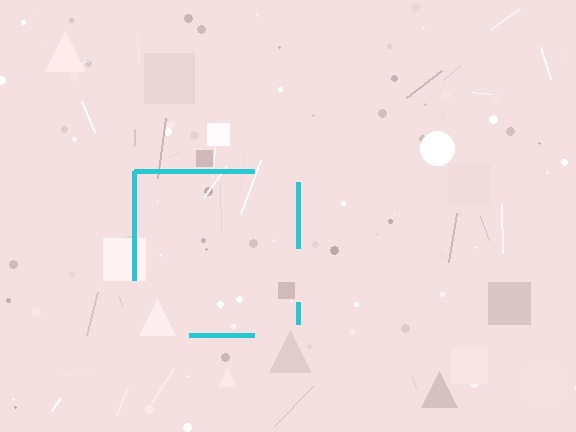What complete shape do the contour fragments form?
The contour fragments form a square.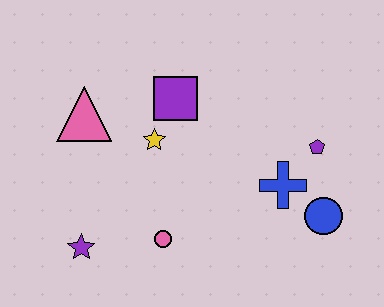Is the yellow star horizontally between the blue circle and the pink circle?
No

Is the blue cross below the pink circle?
No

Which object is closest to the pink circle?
The purple star is closest to the pink circle.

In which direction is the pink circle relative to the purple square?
The pink circle is below the purple square.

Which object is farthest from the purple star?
The purple pentagon is farthest from the purple star.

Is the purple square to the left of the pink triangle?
No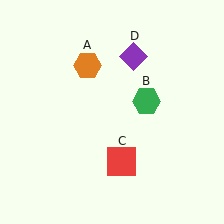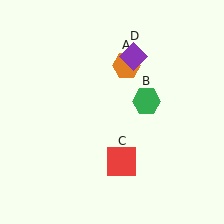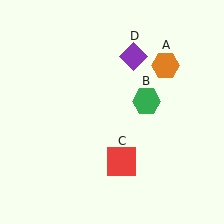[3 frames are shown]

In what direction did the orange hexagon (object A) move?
The orange hexagon (object A) moved right.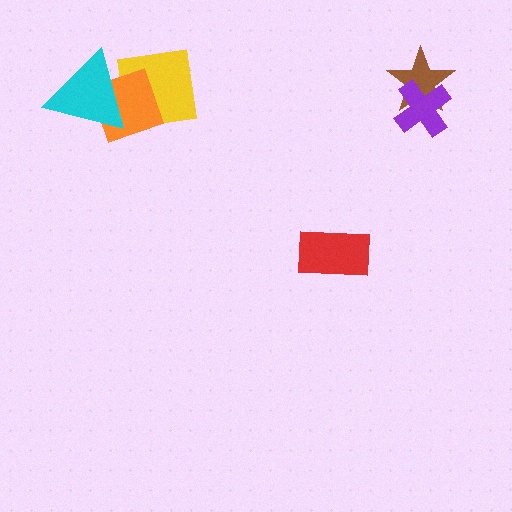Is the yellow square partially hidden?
Yes, it is partially covered by another shape.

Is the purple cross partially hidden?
No, no other shape covers it.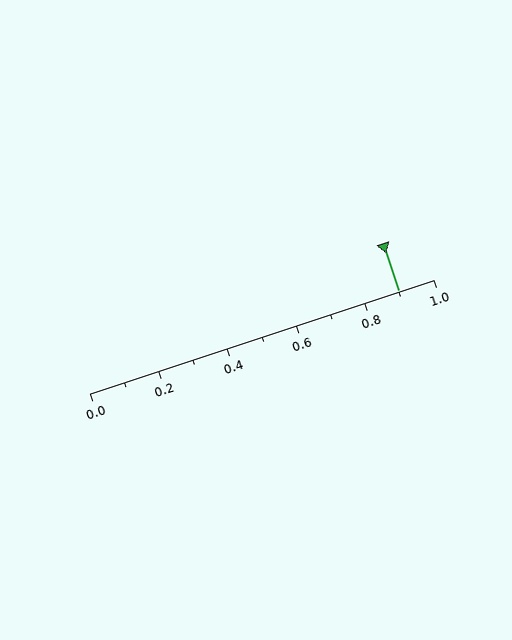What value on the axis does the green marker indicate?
The marker indicates approximately 0.9.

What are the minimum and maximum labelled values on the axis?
The axis runs from 0.0 to 1.0.